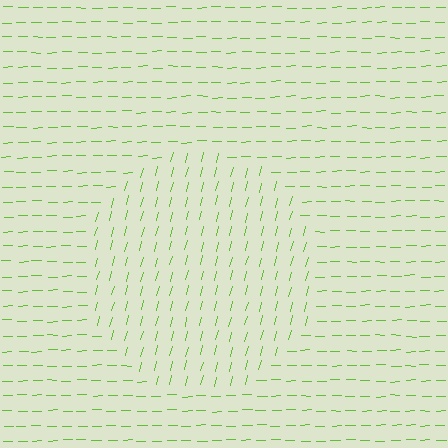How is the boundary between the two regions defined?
The boundary is defined purely by a change in line orientation (approximately 74 degrees difference). All lines are the same color and thickness.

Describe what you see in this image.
The image is filled with small lime line segments. A circle region in the image has lines oriented differently from the surrounding lines, creating a visible texture boundary.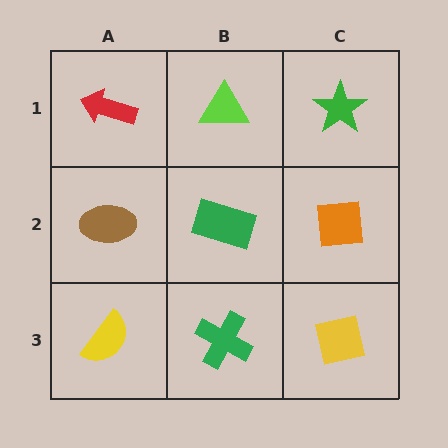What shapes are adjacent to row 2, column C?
A green star (row 1, column C), a yellow square (row 3, column C), a green rectangle (row 2, column B).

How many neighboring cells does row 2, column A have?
3.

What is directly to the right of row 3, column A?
A green cross.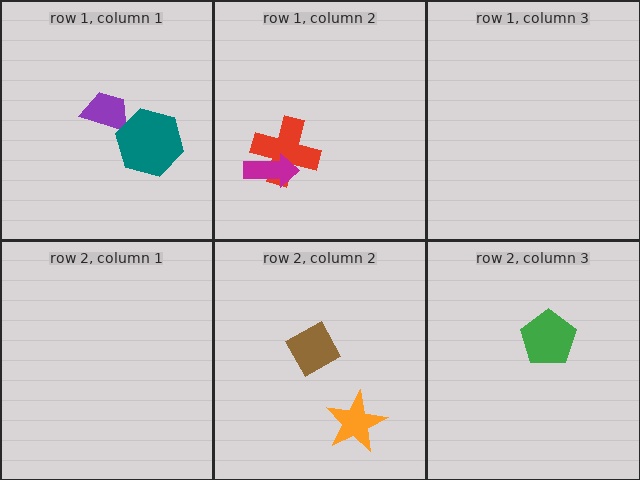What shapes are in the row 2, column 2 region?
The orange star, the brown diamond.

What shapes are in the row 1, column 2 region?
The red cross, the magenta arrow.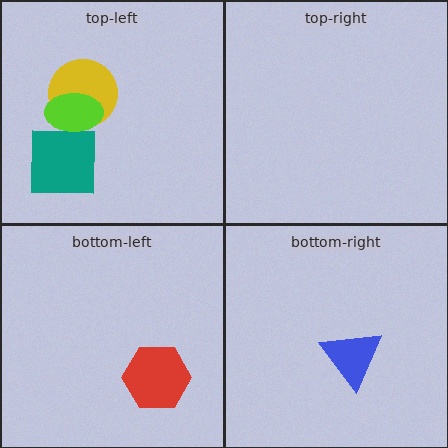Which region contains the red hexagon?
The bottom-left region.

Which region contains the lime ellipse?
The top-left region.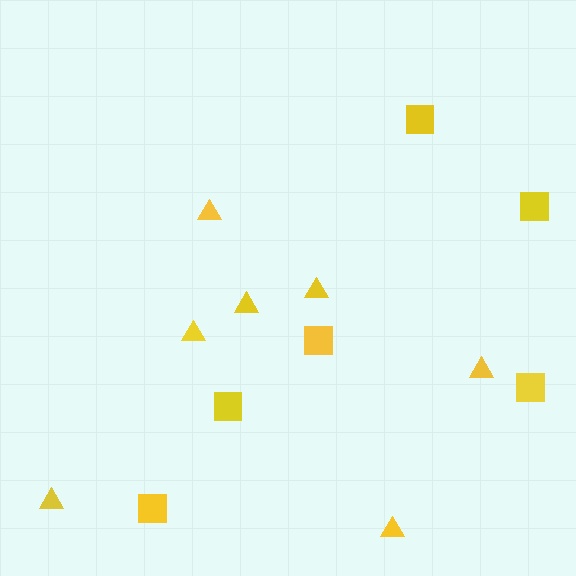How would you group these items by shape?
There are 2 groups: one group of squares (6) and one group of triangles (7).